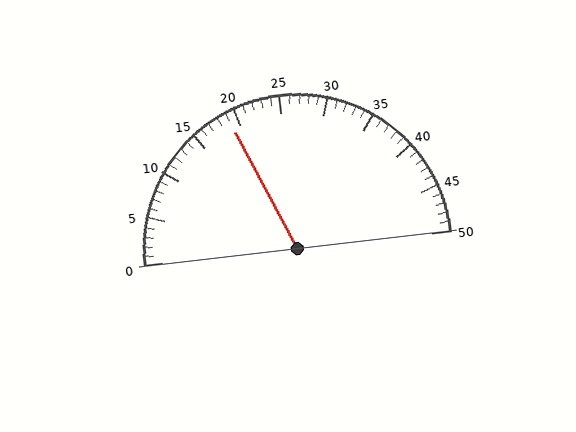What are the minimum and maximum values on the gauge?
The gauge ranges from 0 to 50.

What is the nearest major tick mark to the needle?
The nearest major tick mark is 20.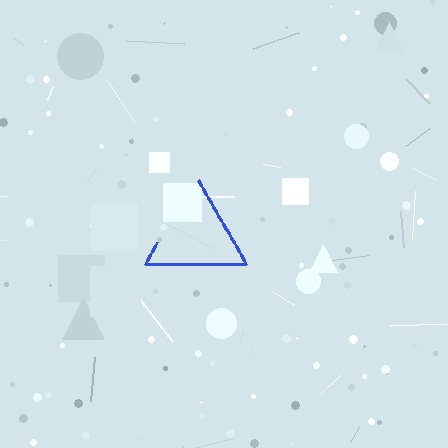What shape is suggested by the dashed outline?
The dashed outline suggests a triangle.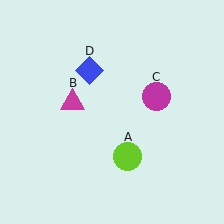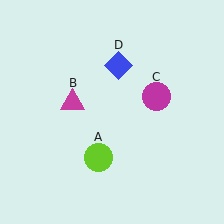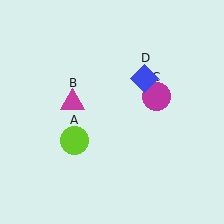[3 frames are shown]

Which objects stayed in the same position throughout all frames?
Magenta triangle (object B) and magenta circle (object C) remained stationary.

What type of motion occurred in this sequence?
The lime circle (object A), blue diamond (object D) rotated clockwise around the center of the scene.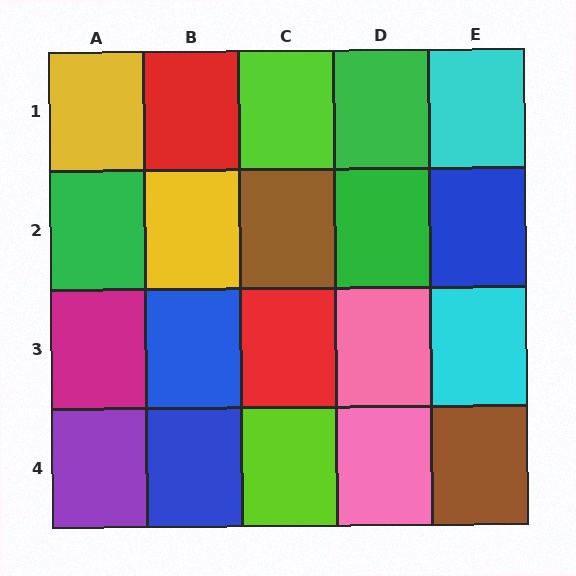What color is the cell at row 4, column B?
Blue.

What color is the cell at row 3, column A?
Magenta.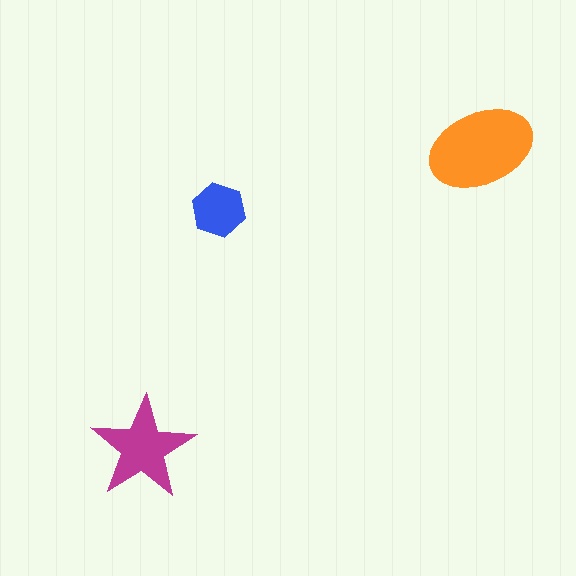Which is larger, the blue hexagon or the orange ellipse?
The orange ellipse.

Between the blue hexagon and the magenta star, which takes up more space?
The magenta star.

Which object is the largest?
The orange ellipse.